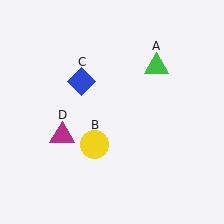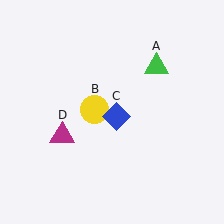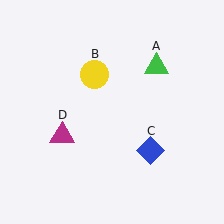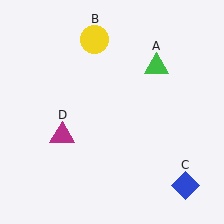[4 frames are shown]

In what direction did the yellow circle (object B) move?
The yellow circle (object B) moved up.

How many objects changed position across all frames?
2 objects changed position: yellow circle (object B), blue diamond (object C).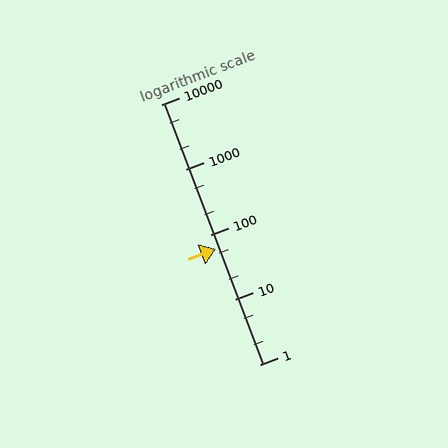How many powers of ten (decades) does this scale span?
The scale spans 4 decades, from 1 to 10000.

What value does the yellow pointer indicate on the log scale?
The pointer indicates approximately 60.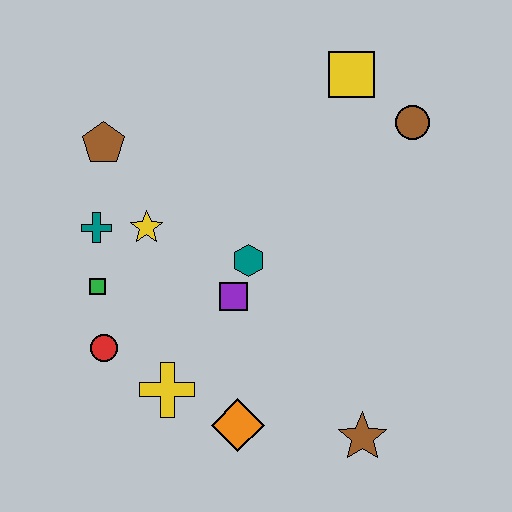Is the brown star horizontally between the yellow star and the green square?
No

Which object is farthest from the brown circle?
The red circle is farthest from the brown circle.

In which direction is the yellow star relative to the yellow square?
The yellow star is to the left of the yellow square.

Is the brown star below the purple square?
Yes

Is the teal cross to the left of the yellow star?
Yes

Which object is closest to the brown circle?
The yellow square is closest to the brown circle.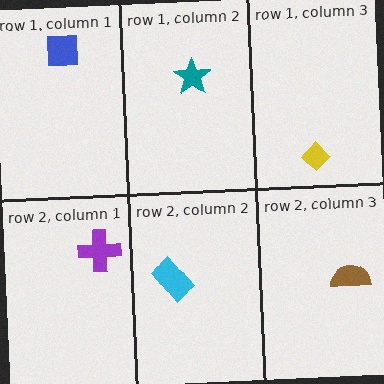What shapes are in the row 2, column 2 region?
The cyan rectangle.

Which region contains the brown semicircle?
The row 2, column 3 region.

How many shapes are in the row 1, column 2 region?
1.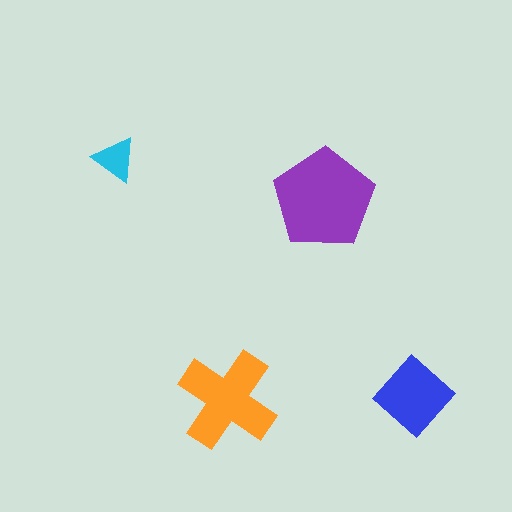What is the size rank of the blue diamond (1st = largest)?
3rd.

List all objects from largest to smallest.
The purple pentagon, the orange cross, the blue diamond, the cyan triangle.